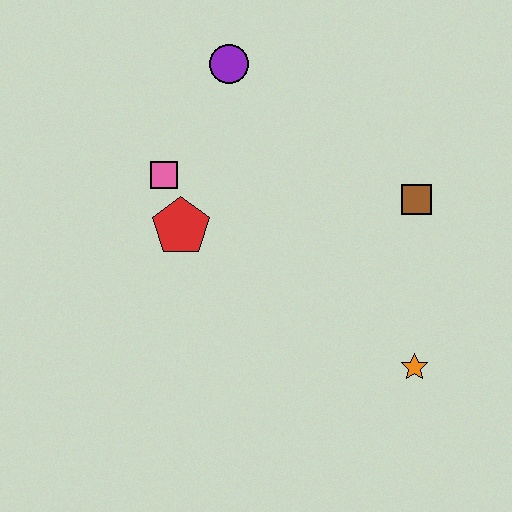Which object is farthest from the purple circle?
The orange star is farthest from the purple circle.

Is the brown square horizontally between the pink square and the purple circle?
No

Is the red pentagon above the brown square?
No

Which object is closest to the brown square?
The orange star is closest to the brown square.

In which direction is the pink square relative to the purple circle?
The pink square is below the purple circle.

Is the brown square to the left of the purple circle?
No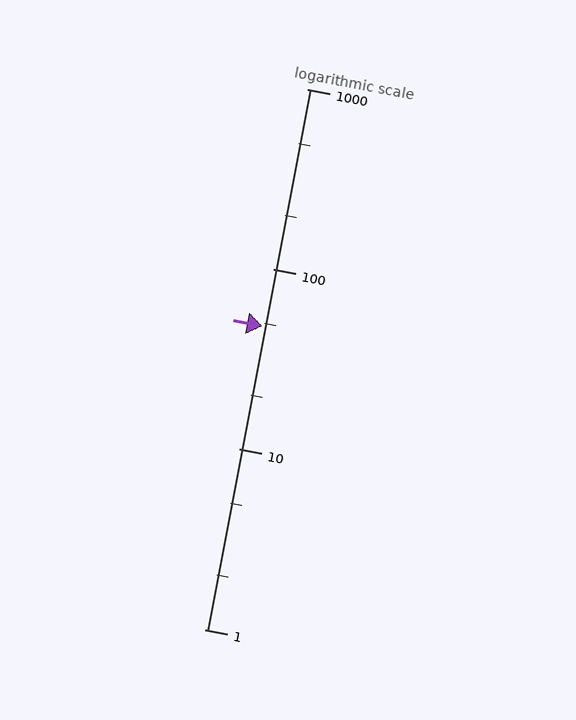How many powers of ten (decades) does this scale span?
The scale spans 3 decades, from 1 to 1000.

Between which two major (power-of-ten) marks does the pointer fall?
The pointer is between 10 and 100.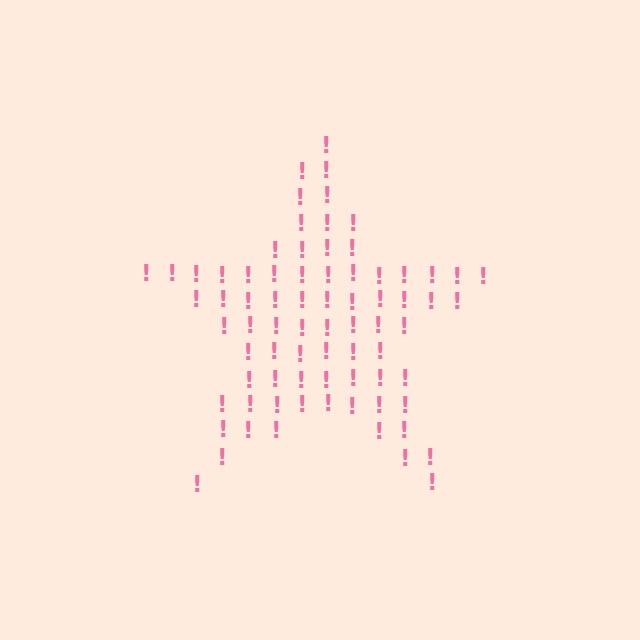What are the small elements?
The small elements are exclamation marks.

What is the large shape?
The large shape is a star.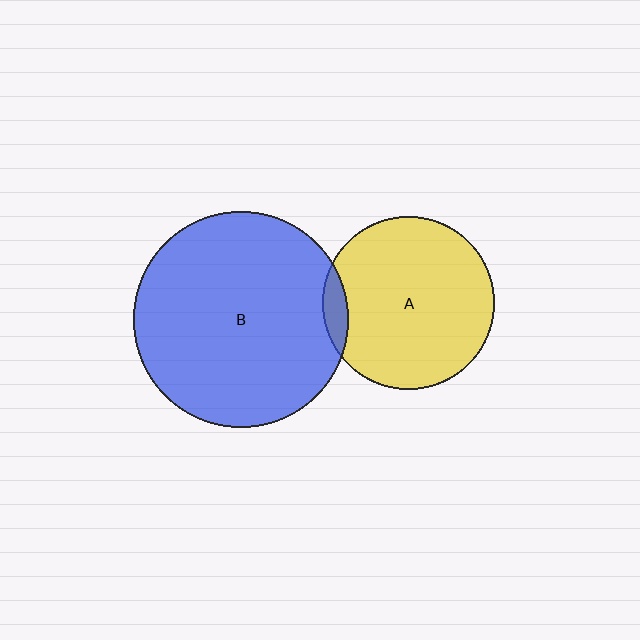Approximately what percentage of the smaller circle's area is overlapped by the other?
Approximately 5%.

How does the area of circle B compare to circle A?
Approximately 1.6 times.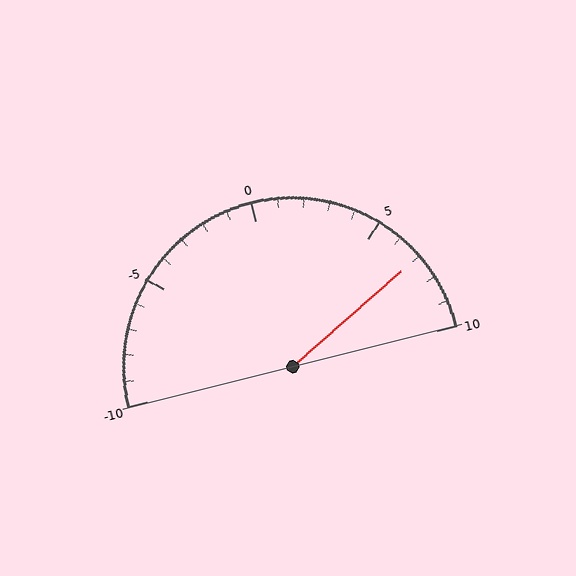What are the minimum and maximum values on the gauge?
The gauge ranges from -10 to 10.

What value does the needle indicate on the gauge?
The needle indicates approximately 7.